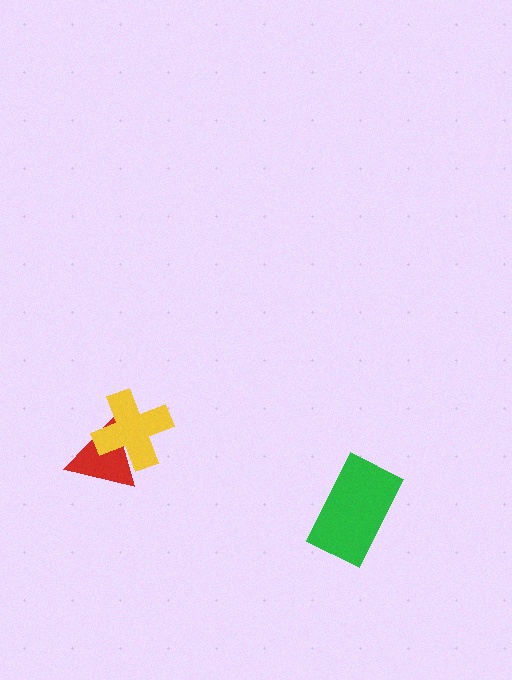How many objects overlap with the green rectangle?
0 objects overlap with the green rectangle.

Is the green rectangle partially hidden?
No, no other shape covers it.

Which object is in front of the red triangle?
The yellow cross is in front of the red triangle.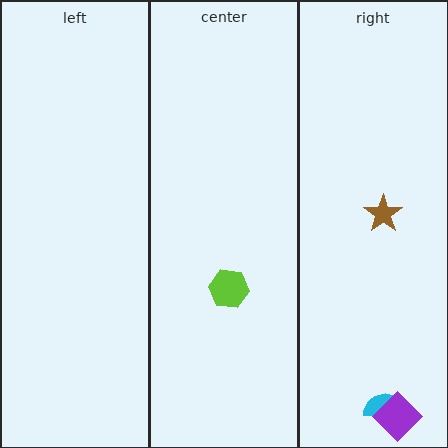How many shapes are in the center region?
1.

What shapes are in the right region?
The cyan semicircle, the brown star, the purple diamond.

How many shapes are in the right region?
3.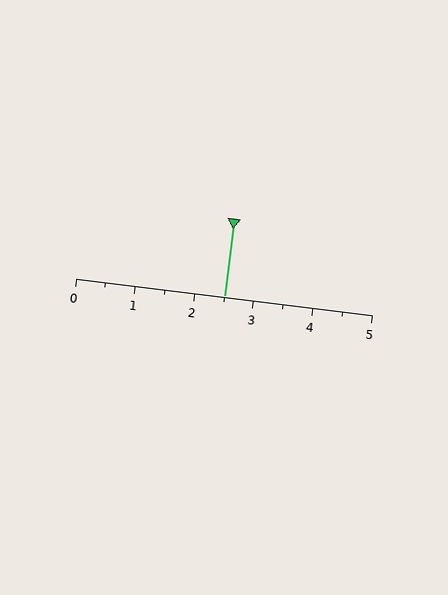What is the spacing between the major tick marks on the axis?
The major ticks are spaced 1 apart.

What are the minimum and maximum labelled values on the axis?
The axis runs from 0 to 5.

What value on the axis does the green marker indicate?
The marker indicates approximately 2.5.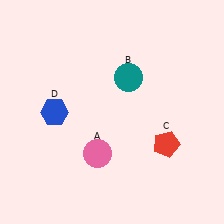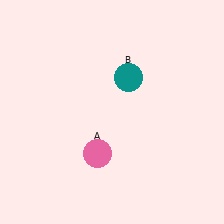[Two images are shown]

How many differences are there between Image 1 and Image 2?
There are 2 differences between the two images.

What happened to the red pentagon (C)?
The red pentagon (C) was removed in Image 2. It was in the bottom-right area of Image 1.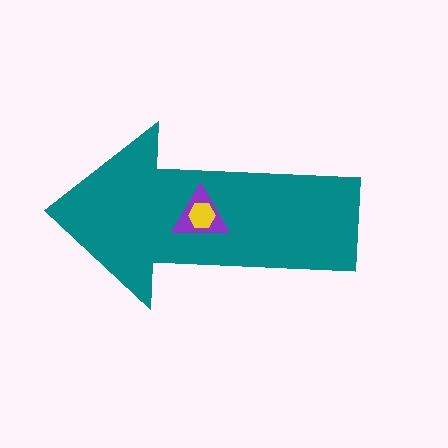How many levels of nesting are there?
3.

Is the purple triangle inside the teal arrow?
Yes.